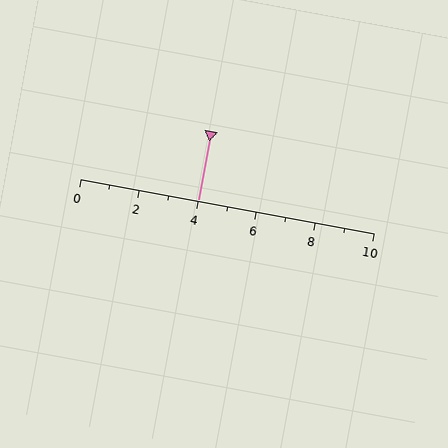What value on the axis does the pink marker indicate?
The marker indicates approximately 4.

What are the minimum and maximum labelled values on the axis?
The axis runs from 0 to 10.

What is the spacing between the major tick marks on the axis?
The major ticks are spaced 2 apart.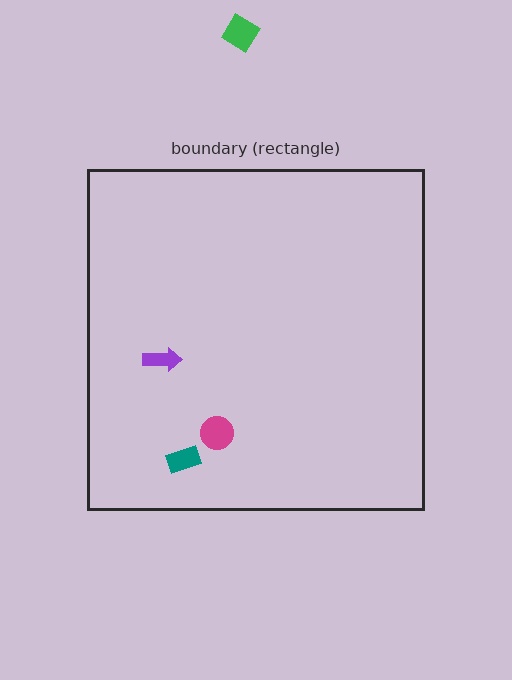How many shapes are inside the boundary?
3 inside, 1 outside.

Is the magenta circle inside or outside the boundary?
Inside.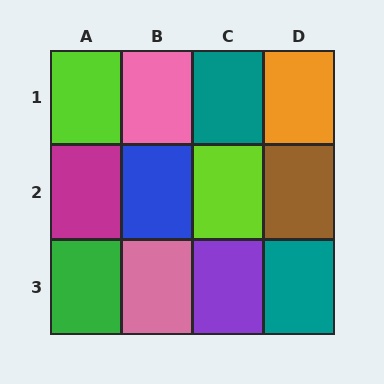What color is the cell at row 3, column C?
Purple.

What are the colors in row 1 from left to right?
Lime, pink, teal, orange.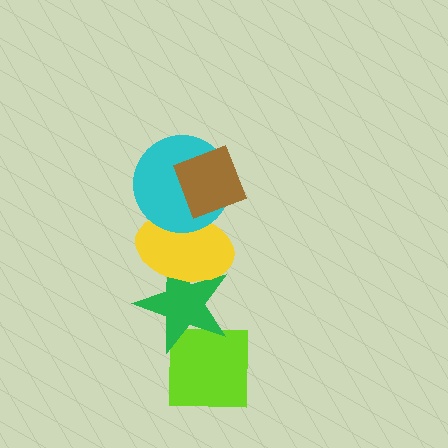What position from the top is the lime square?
The lime square is 5th from the top.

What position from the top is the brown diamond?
The brown diamond is 1st from the top.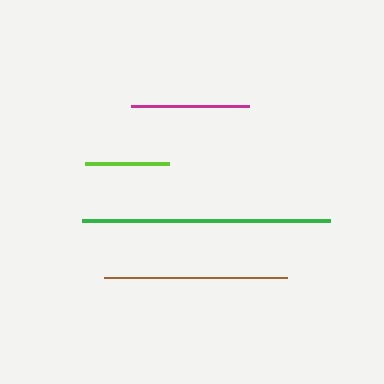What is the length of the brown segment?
The brown segment is approximately 184 pixels long.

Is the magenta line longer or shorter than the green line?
The green line is longer than the magenta line.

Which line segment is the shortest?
The lime line is the shortest at approximately 84 pixels.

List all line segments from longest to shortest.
From longest to shortest: green, brown, magenta, lime.